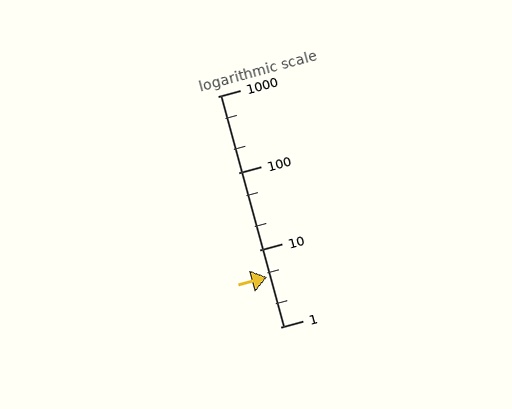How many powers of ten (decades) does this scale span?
The scale spans 3 decades, from 1 to 1000.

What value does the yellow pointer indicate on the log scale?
The pointer indicates approximately 4.4.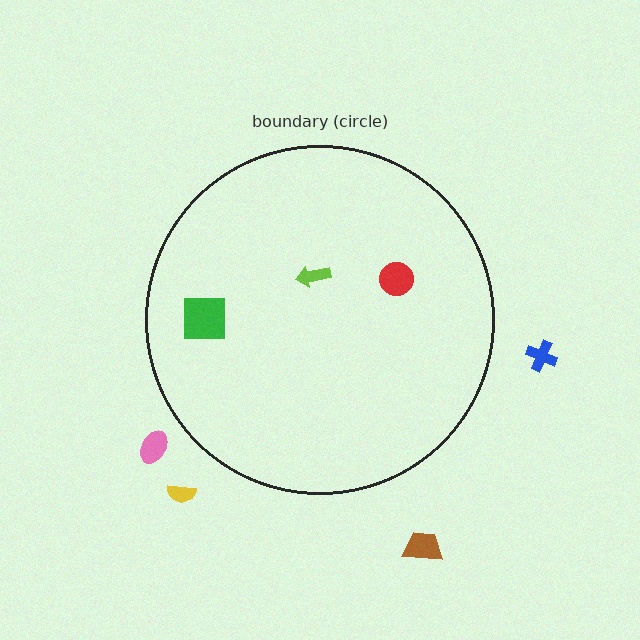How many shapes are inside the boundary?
3 inside, 4 outside.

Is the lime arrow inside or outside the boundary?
Inside.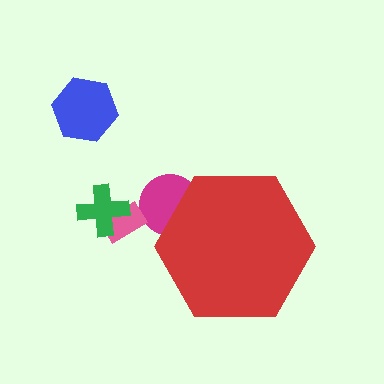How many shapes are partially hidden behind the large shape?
1 shape is partially hidden.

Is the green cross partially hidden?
No, the green cross is fully visible.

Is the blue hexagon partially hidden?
No, the blue hexagon is fully visible.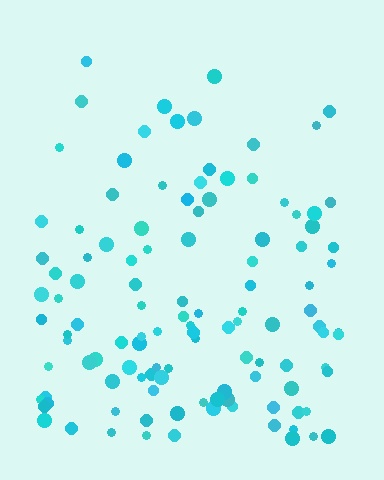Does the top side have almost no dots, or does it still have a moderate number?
Still a moderate number, just noticeably fewer than the bottom.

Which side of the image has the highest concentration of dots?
The bottom.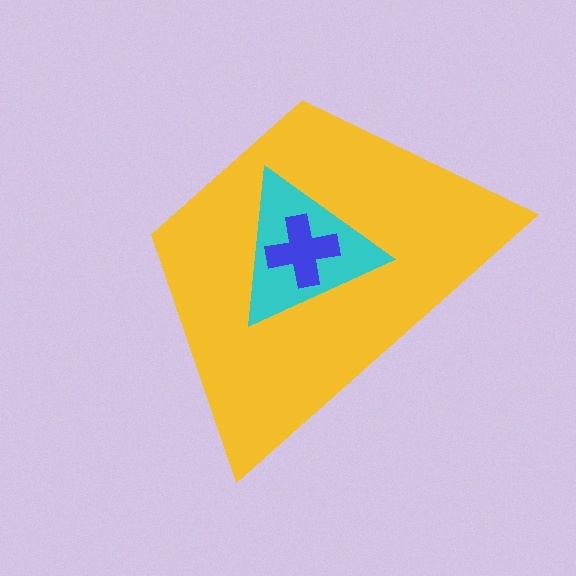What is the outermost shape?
The yellow trapezoid.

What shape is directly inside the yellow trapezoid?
The cyan triangle.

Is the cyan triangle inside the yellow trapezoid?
Yes.